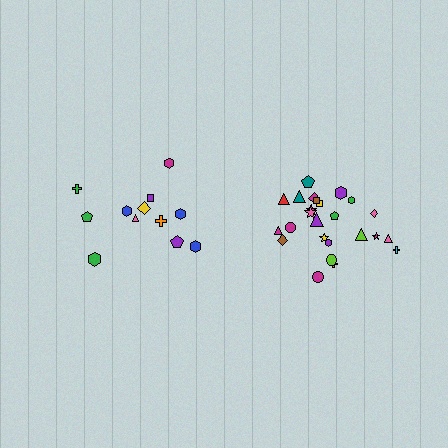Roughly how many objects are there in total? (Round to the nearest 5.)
Roughly 35 objects in total.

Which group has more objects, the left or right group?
The right group.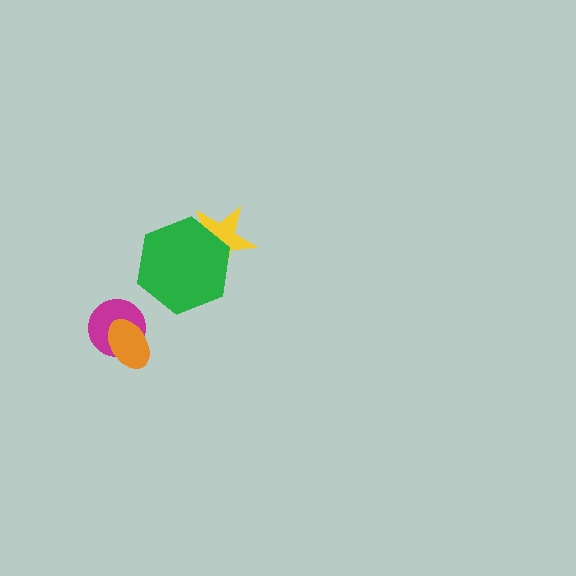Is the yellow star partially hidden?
Yes, it is partially covered by another shape.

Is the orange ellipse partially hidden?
No, no other shape covers it.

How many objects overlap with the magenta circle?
1 object overlaps with the magenta circle.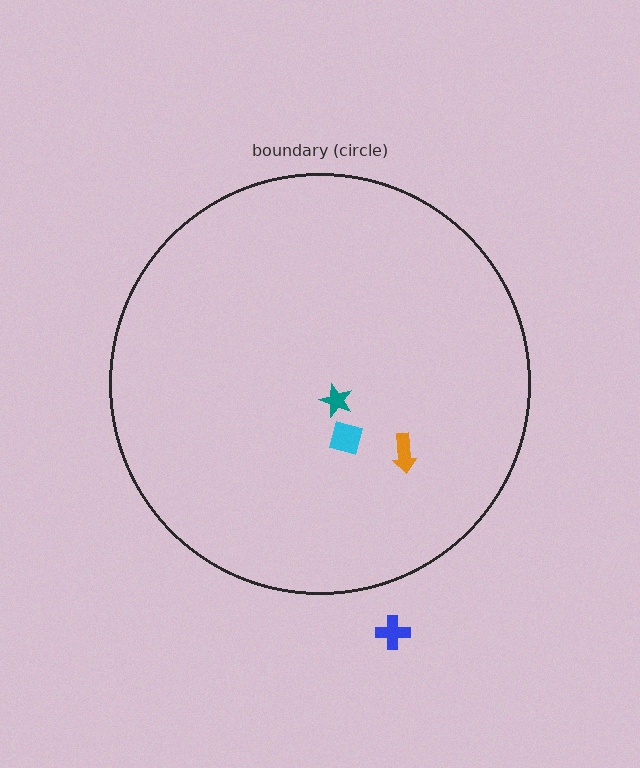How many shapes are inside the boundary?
3 inside, 1 outside.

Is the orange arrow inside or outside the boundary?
Inside.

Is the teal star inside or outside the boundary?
Inside.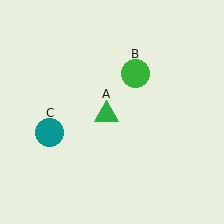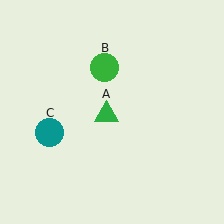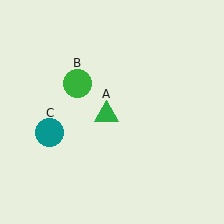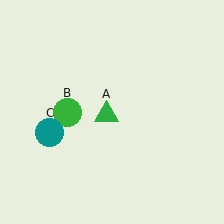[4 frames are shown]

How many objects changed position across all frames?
1 object changed position: green circle (object B).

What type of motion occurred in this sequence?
The green circle (object B) rotated counterclockwise around the center of the scene.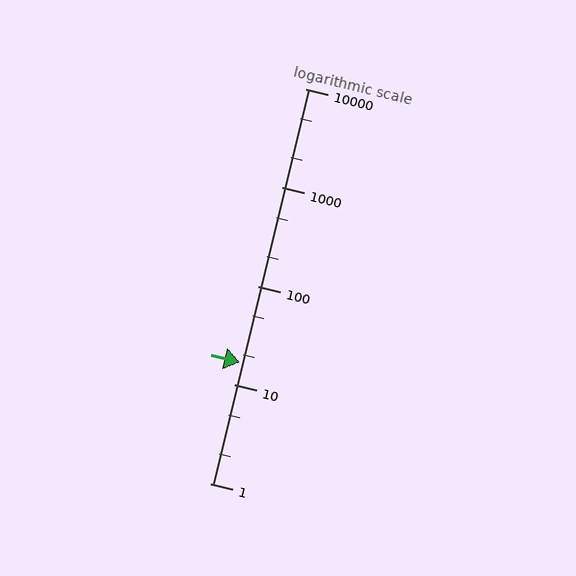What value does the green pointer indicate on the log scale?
The pointer indicates approximately 17.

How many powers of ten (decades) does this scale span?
The scale spans 4 decades, from 1 to 10000.